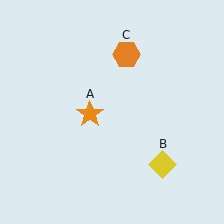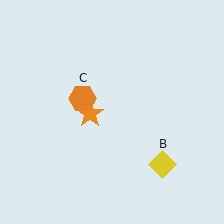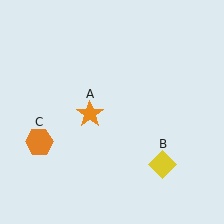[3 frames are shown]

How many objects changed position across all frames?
1 object changed position: orange hexagon (object C).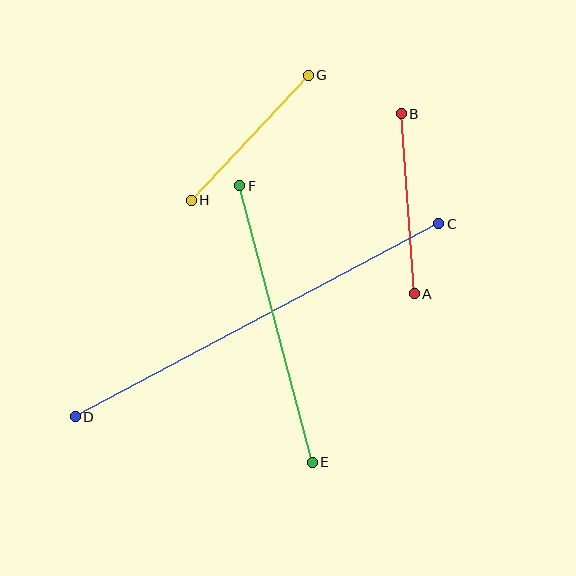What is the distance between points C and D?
The distance is approximately 412 pixels.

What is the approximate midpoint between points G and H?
The midpoint is at approximately (250, 138) pixels.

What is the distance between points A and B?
The distance is approximately 180 pixels.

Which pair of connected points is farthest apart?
Points C and D are farthest apart.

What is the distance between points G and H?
The distance is approximately 171 pixels.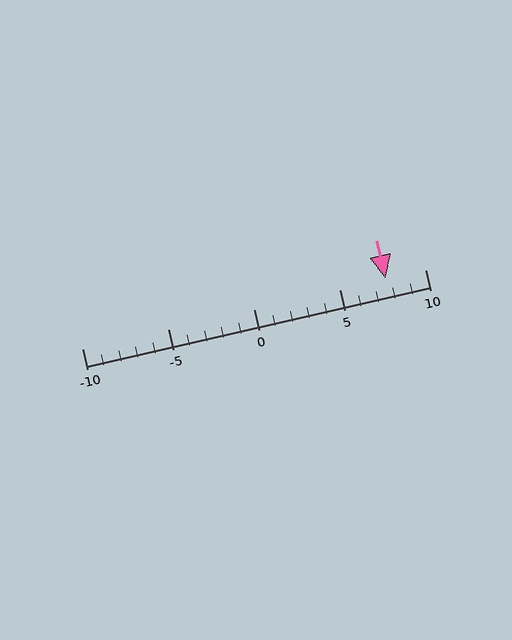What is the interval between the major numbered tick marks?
The major tick marks are spaced 5 units apart.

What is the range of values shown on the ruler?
The ruler shows values from -10 to 10.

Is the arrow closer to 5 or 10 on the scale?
The arrow is closer to 10.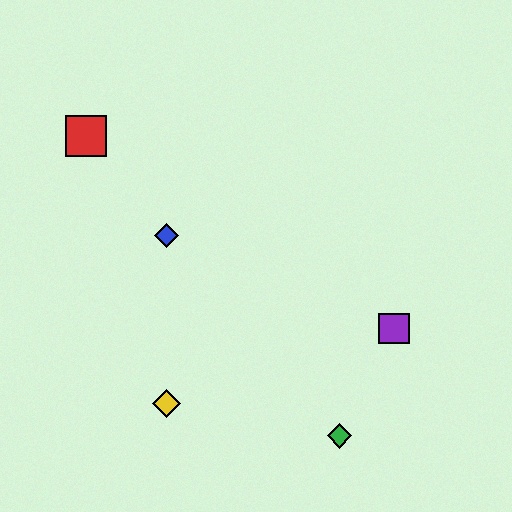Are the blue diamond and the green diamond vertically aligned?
No, the blue diamond is at x≈167 and the green diamond is at x≈339.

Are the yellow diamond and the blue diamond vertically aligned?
Yes, both are at x≈167.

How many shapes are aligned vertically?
2 shapes (the blue diamond, the yellow diamond) are aligned vertically.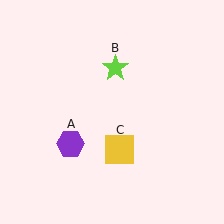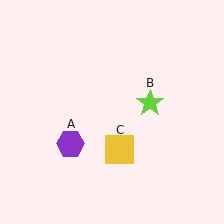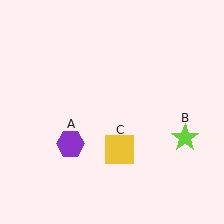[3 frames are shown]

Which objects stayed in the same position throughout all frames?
Purple hexagon (object A) and yellow square (object C) remained stationary.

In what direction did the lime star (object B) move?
The lime star (object B) moved down and to the right.